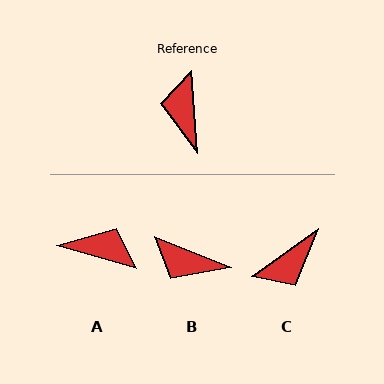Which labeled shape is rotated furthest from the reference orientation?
C, about 122 degrees away.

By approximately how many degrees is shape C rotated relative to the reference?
Approximately 122 degrees counter-clockwise.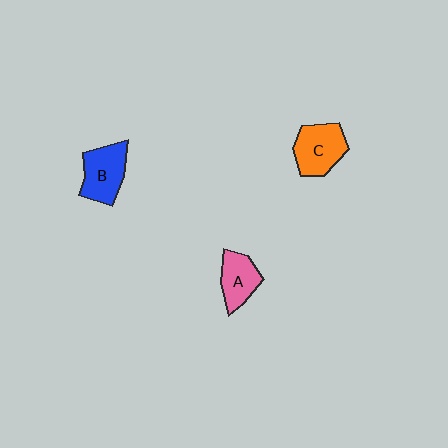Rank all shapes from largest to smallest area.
From largest to smallest: C (orange), B (blue), A (pink).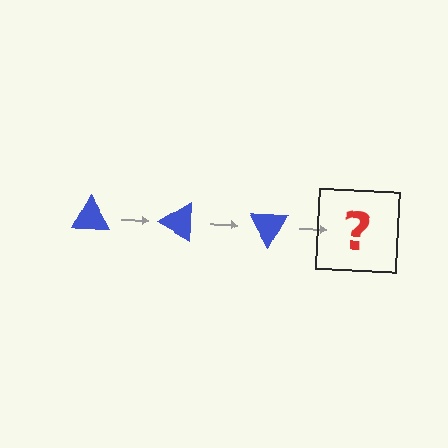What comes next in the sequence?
The next element should be a blue triangle rotated 90 degrees.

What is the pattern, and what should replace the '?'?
The pattern is that the triangle rotates 30 degrees each step. The '?' should be a blue triangle rotated 90 degrees.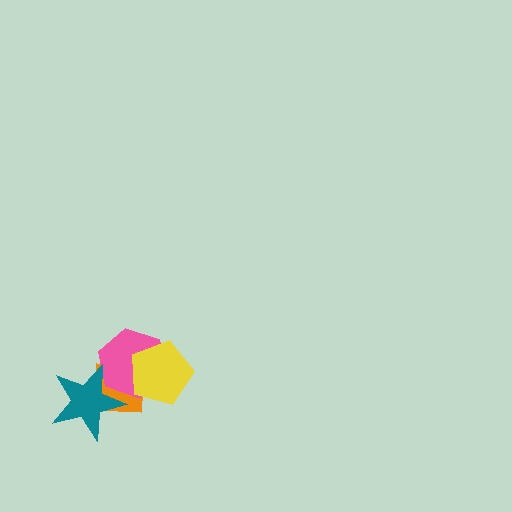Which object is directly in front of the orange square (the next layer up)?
The pink hexagon is directly in front of the orange square.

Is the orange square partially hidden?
Yes, it is partially covered by another shape.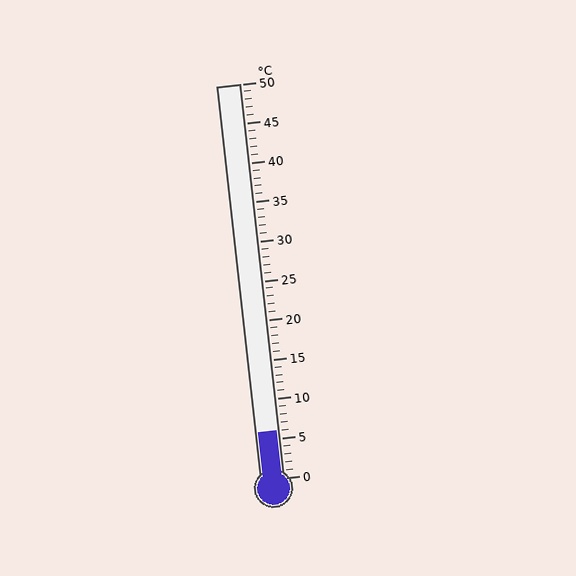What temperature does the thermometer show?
The thermometer shows approximately 6°C.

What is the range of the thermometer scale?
The thermometer scale ranges from 0°C to 50°C.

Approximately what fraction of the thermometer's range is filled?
The thermometer is filled to approximately 10% of its range.